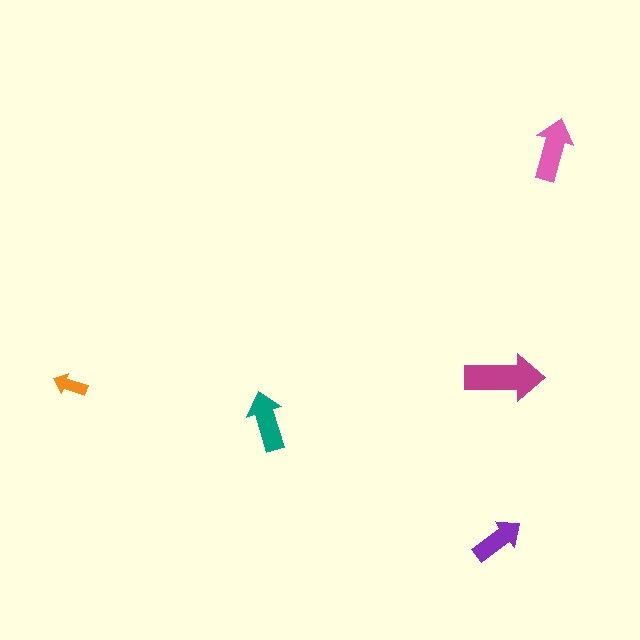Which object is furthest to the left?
The orange arrow is leftmost.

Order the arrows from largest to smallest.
the magenta one, the pink one, the teal one, the purple one, the orange one.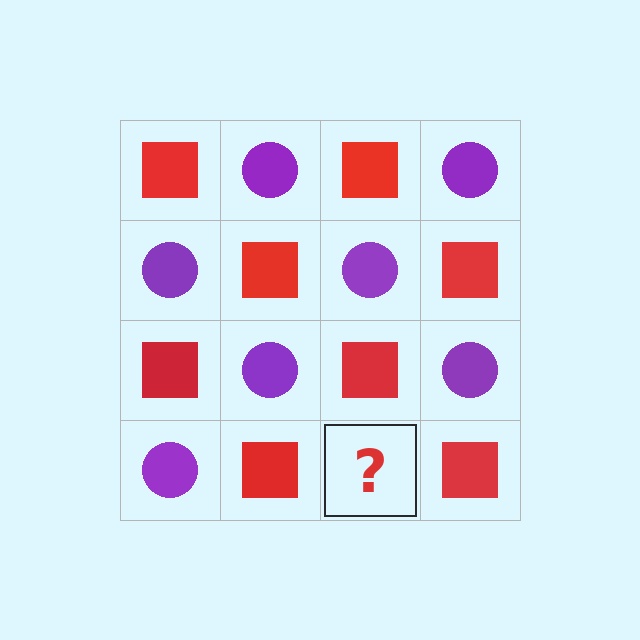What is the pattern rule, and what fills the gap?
The rule is that it alternates red square and purple circle in a checkerboard pattern. The gap should be filled with a purple circle.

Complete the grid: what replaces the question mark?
The question mark should be replaced with a purple circle.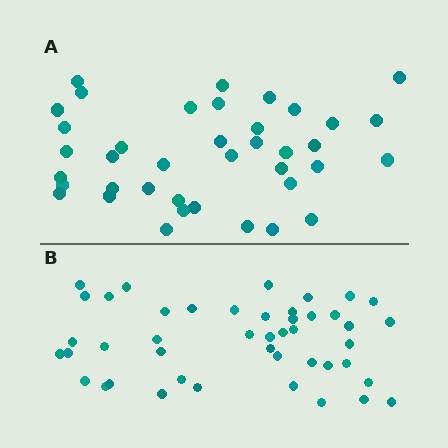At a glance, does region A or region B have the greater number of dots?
Region B (the bottom region) has more dots.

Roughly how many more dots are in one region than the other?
Region B has about 6 more dots than region A.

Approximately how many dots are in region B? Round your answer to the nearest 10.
About 40 dots. (The exact count is 45, which rounds to 40.)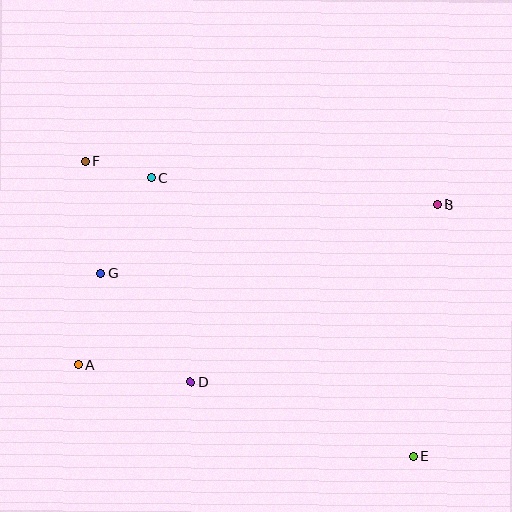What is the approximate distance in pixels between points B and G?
The distance between B and G is approximately 344 pixels.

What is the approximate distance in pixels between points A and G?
The distance between A and G is approximately 94 pixels.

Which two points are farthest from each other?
Points E and F are farthest from each other.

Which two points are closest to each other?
Points C and F are closest to each other.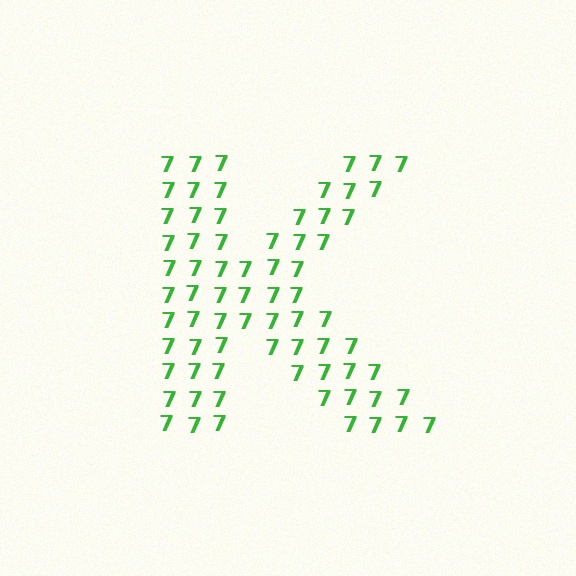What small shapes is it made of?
It is made of small digit 7's.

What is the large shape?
The large shape is the letter K.